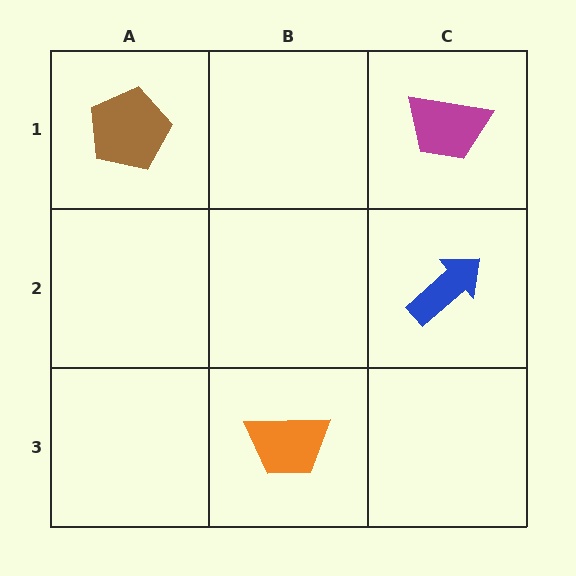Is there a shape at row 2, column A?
No, that cell is empty.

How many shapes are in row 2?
1 shape.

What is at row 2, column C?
A blue arrow.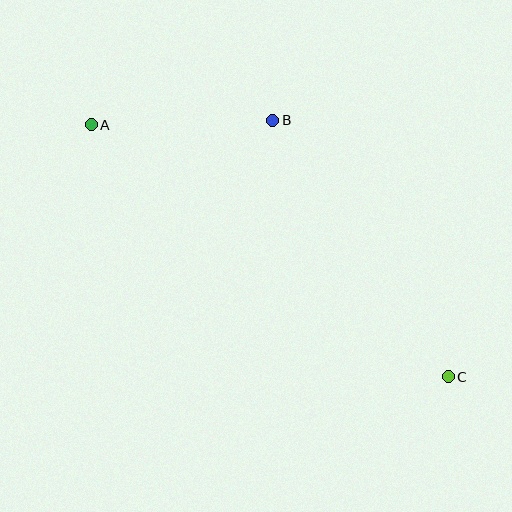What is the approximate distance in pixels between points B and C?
The distance between B and C is approximately 311 pixels.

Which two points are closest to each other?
Points A and B are closest to each other.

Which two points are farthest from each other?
Points A and C are farthest from each other.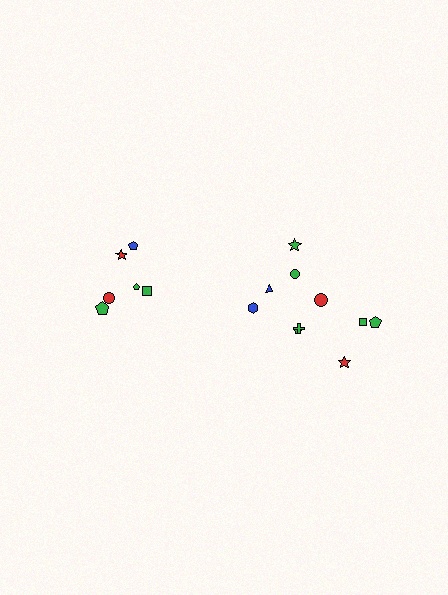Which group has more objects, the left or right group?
The right group.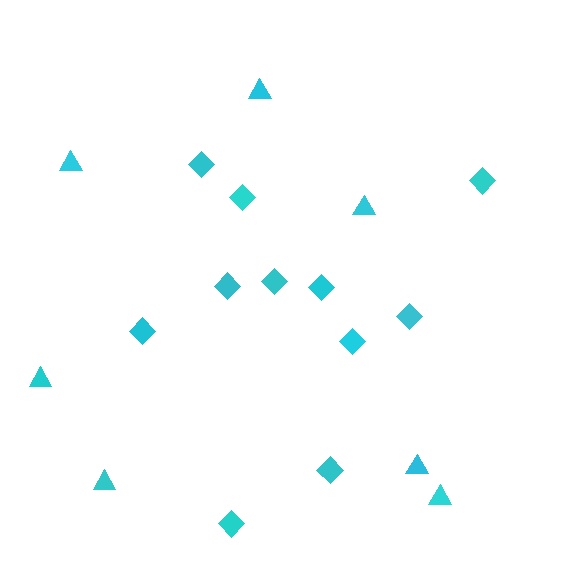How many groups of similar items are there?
There are 2 groups: one group of triangles (7) and one group of diamonds (11).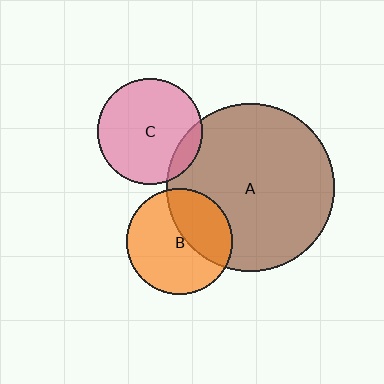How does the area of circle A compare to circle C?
Approximately 2.5 times.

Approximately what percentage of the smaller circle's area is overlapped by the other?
Approximately 35%.